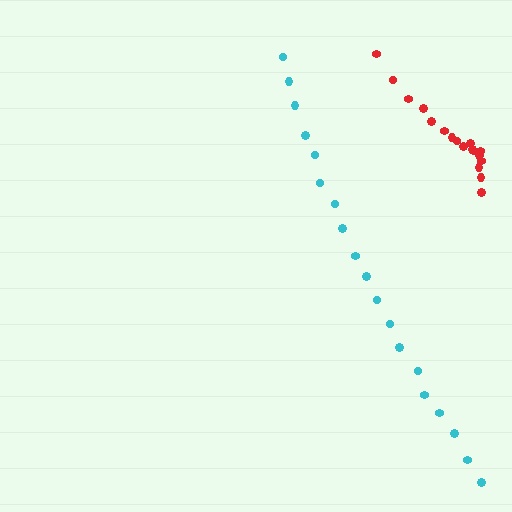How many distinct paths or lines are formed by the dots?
There are 2 distinct paths.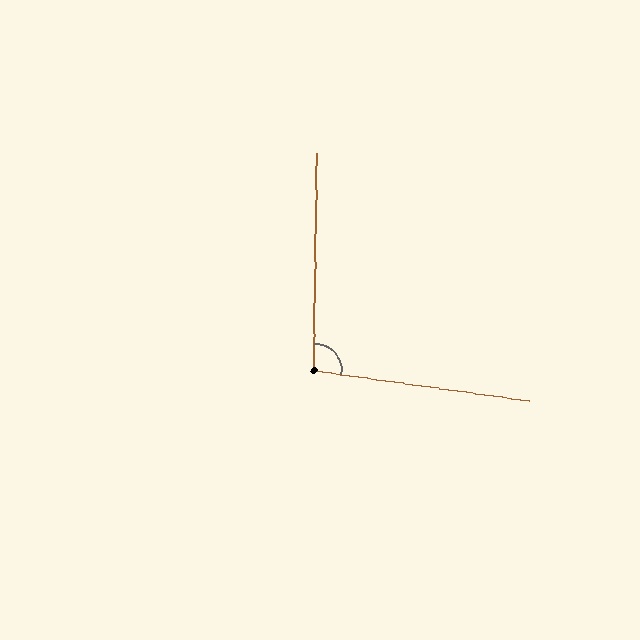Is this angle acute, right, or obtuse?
It is obtuse.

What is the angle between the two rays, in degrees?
Approximately 97 degrees.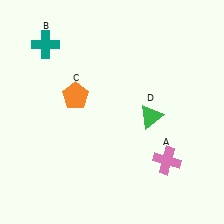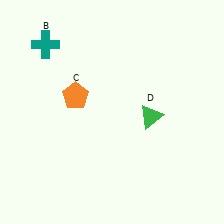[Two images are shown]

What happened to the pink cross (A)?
The pink cross (A) was removed in Image 2. It was in the bottom-right area of Image 1.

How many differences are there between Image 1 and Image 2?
There is 1 difference between the two images.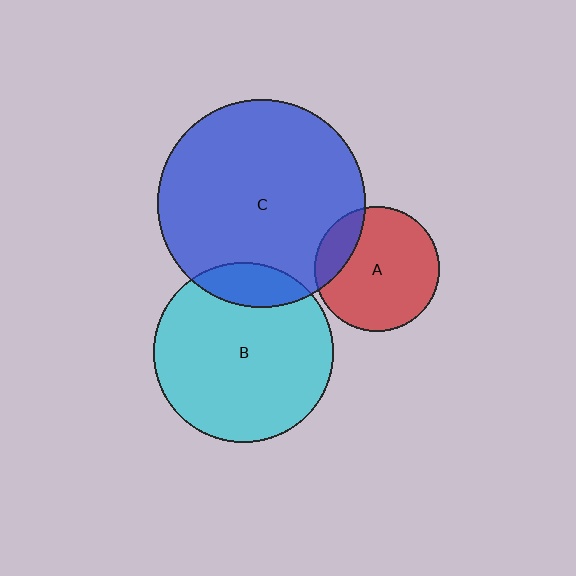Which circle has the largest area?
Circle C (blue).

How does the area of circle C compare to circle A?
Approximately 2.8 times.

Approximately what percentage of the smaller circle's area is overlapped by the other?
Approximately 20%.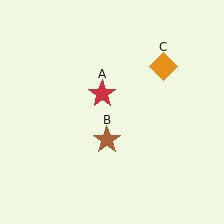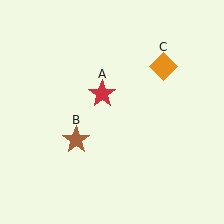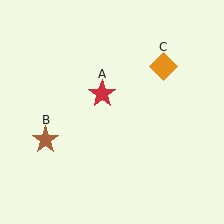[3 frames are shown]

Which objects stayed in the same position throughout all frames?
Red star (object A) and orange diamond (object C) remained stationary.